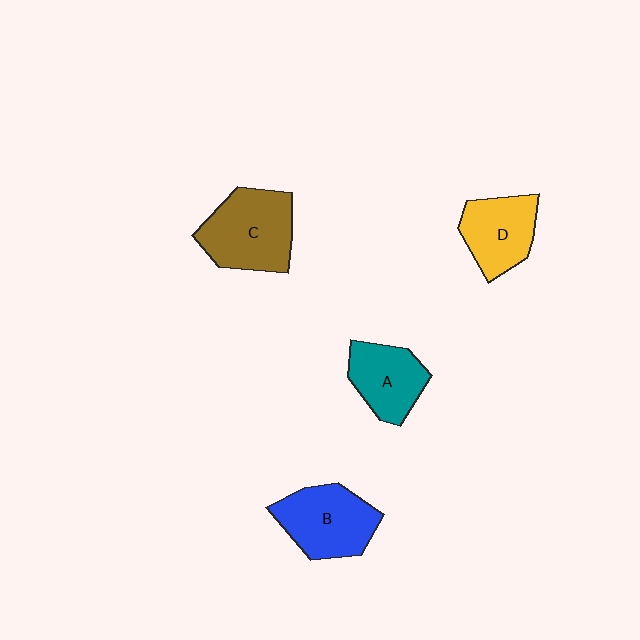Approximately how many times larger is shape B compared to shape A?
Approximately 1.3 times.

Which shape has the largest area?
Shape C (brown).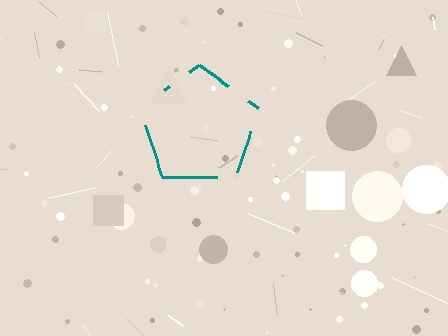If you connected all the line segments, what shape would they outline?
They would outline a pentagon.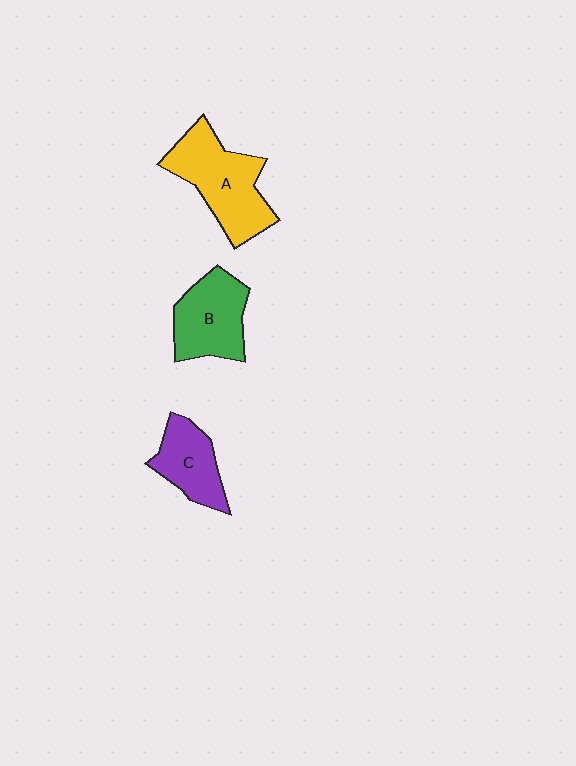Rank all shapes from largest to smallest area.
From largest to smallest: A (yellow), B (green), C (purple).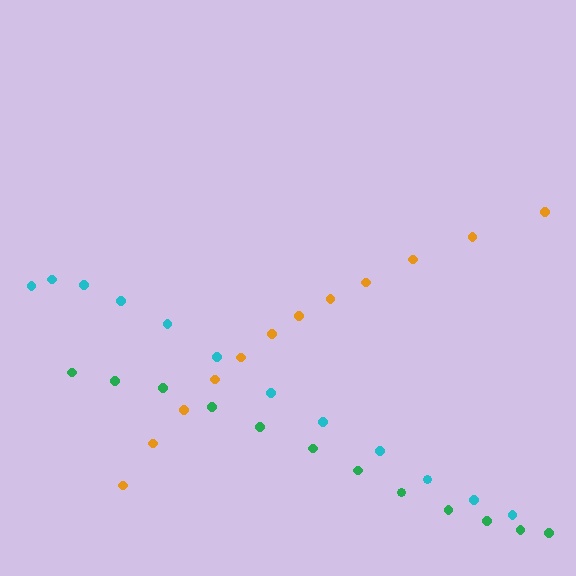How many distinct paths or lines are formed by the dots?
There are 3 distinct paths.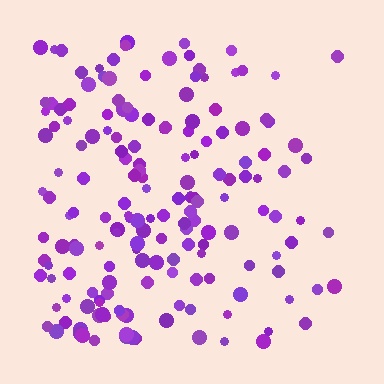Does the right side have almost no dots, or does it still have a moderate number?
Still a moderate number, just noticeably fewer than the left.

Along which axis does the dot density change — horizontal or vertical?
Horizontal.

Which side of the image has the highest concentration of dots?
The left.